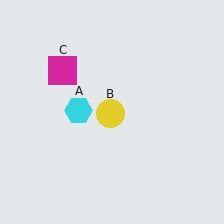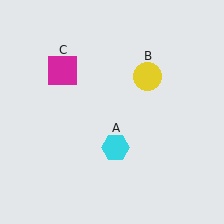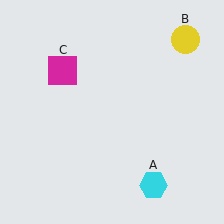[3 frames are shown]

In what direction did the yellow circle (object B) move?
The yellow circle (object B) moved up and to the right.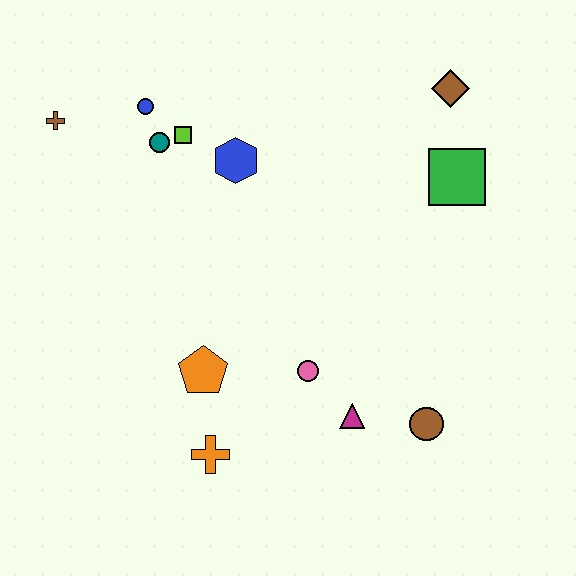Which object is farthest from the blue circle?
The brown circle is farthest from the blue circle.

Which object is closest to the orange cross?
The orange pentagon is closest to the orange cross.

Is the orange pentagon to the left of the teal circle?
No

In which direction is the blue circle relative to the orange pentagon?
The blue circle is above the orange pentagon.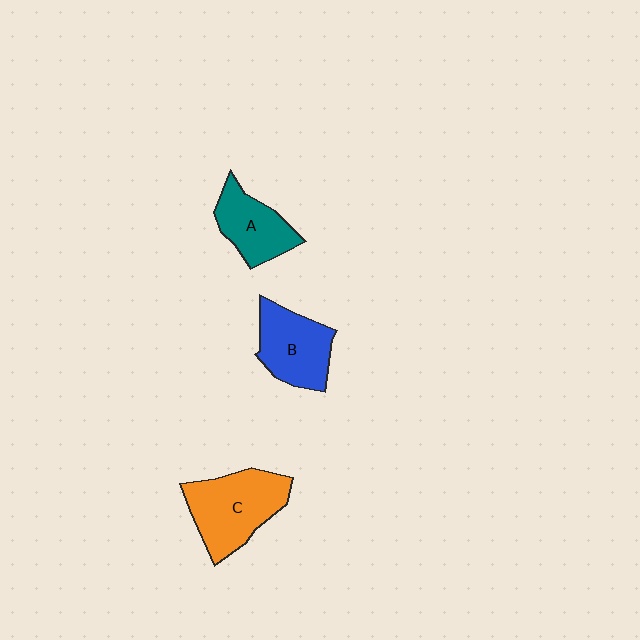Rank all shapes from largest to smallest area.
From largest to smallest: C (orange), B (blue), A (teal).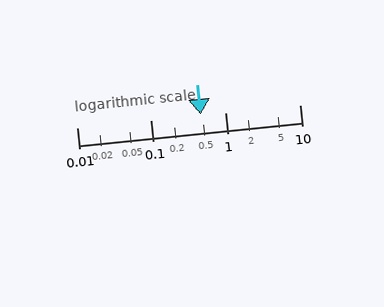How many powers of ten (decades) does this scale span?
The scale spans 3 decades, from 0.01 to 10.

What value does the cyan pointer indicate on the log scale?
The pointer indicates approximately 0.46.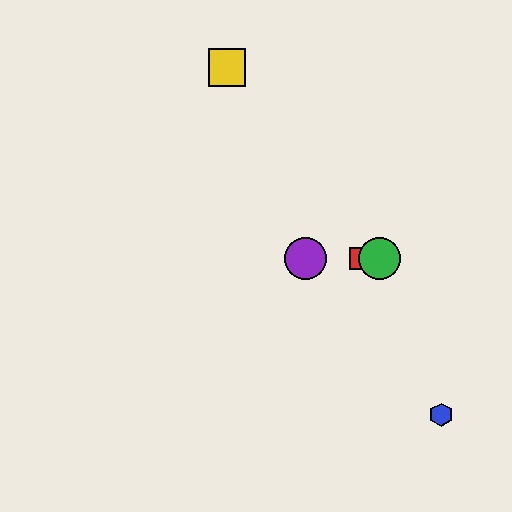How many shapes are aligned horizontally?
3 shapes (the red square, the green circle, the purple circle) are aligned horizontally.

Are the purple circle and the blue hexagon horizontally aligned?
No, the purple circle is at y≈258 and the blue hexagon is at y≈415.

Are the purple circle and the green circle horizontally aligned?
Yes, both are at y≈258.